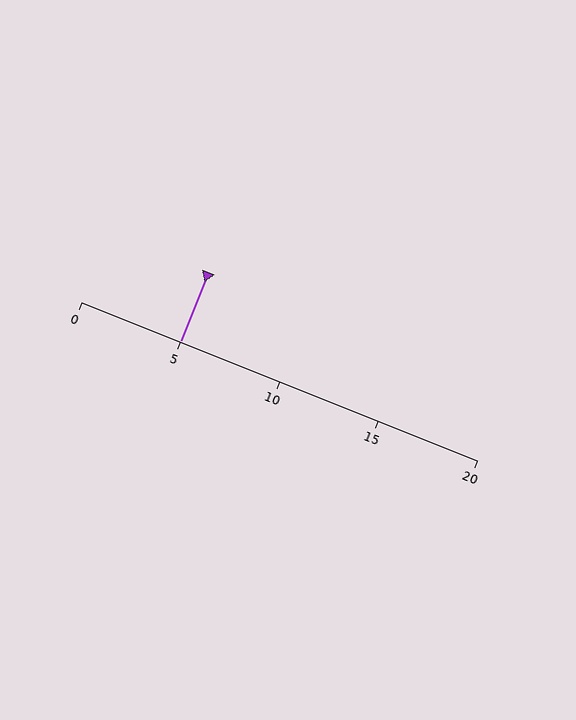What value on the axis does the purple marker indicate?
The marker indicates approximately 5.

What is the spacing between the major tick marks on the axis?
The major ticks are spaced 5 apart.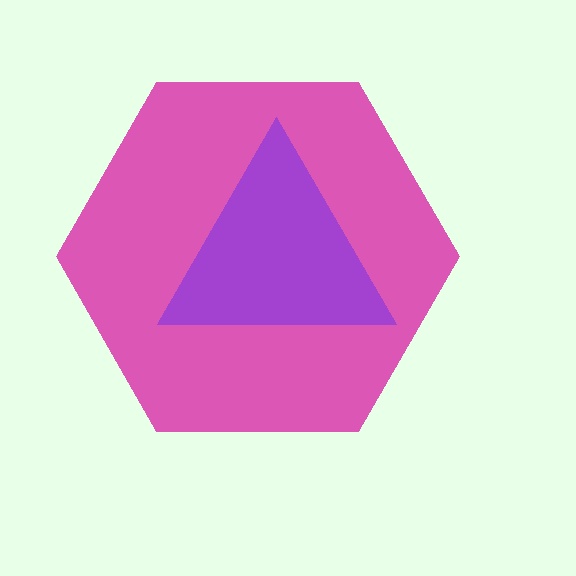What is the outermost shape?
The pink hexagon.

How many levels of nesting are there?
2.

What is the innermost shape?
The purple triangle.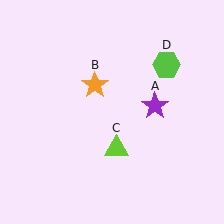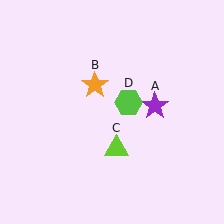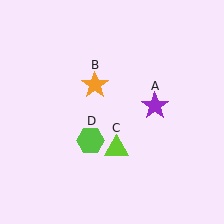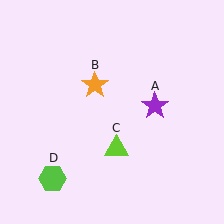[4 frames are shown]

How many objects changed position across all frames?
1 object changed position: lime hexagon (object D).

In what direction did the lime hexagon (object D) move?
The lime hexagon (object D) moved down and to the left.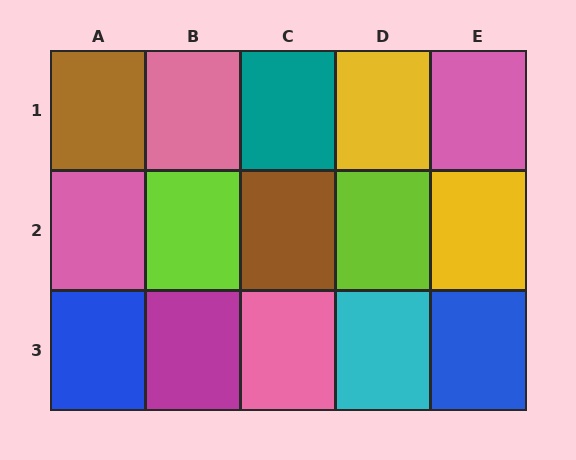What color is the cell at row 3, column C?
Pink.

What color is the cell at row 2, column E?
Yellow.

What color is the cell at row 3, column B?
Magenta.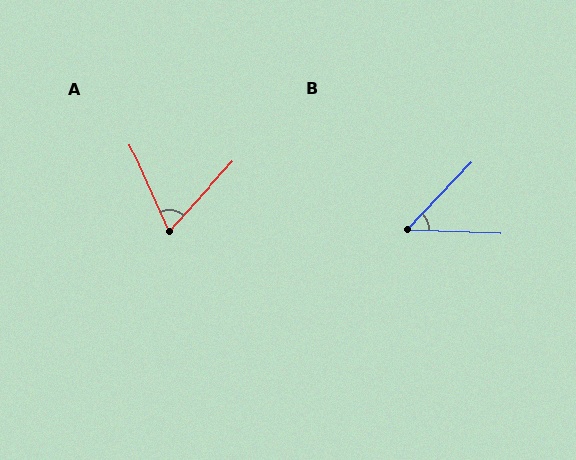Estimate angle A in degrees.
Approximately 66 degrees.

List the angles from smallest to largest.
B (48°), A (66°).